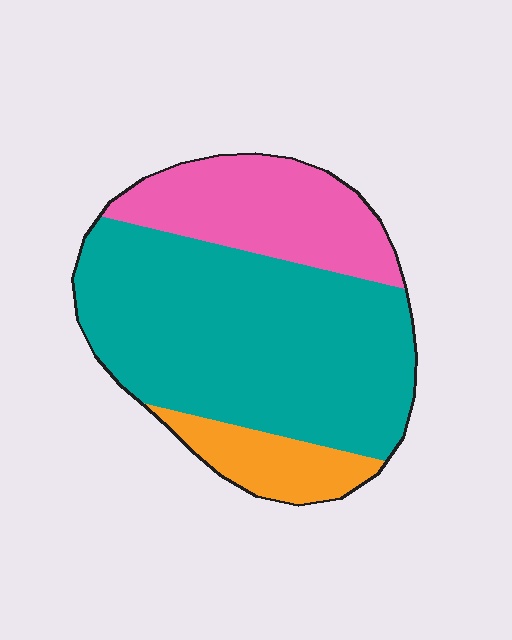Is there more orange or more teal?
Teal.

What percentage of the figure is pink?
Pink covers around 25% of the figure.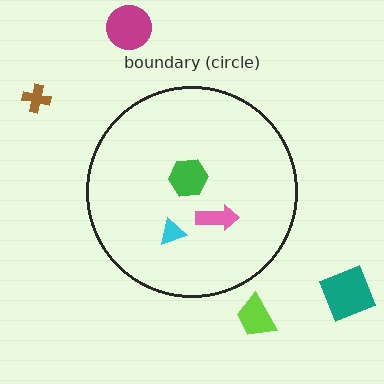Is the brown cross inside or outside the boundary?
Outside.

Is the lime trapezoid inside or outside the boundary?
Outside.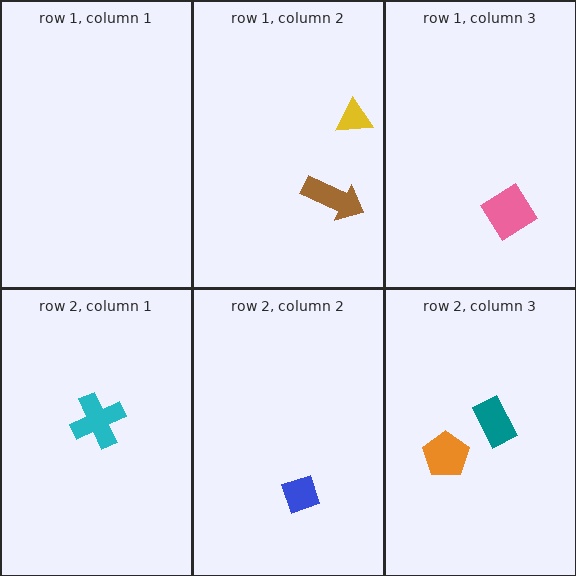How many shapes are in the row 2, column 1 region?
1.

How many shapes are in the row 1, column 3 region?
1.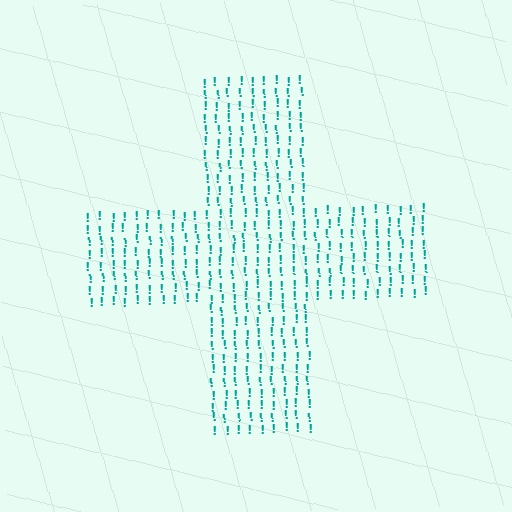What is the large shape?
The large shape is a cross.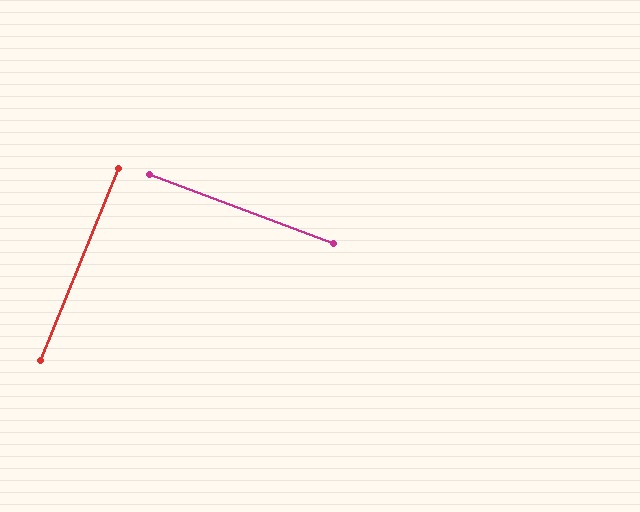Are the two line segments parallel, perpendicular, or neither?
Perpendicular — they meet at approximately 89°.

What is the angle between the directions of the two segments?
Approximately 89 degrees.